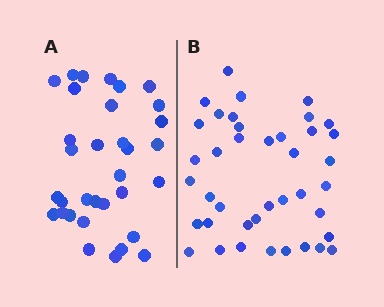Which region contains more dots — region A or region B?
Region B (the right region) has more dots.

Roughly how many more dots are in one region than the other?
Region B has roughly 8 or so more dots than region A.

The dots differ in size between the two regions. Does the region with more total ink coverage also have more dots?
No. Region A has more total ink coverage because its dots are larger, but region B actually contains more individual dots. Total area can be misleading — the number of items is what matters here.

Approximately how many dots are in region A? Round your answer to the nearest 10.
About 30 dots. (The exact count is 33, which rounds to 30.)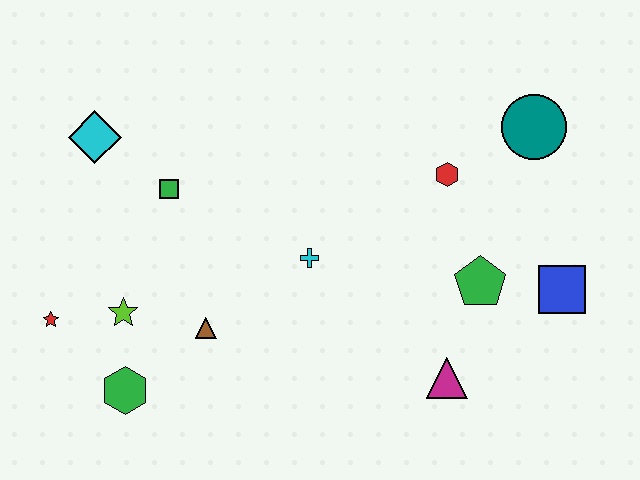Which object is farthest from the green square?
The blue square is farthest from the green square.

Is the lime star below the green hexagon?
No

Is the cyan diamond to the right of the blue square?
No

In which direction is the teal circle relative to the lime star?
The teal circle is to the right of the lime star.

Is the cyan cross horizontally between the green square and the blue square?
Yes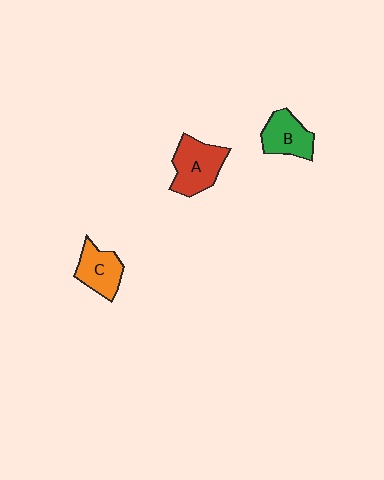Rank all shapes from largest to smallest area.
From largest to smallest: A (red), B (green), C (orange).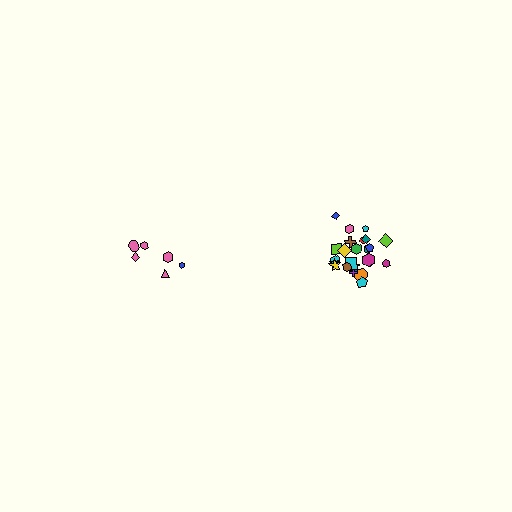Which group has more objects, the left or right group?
The right group.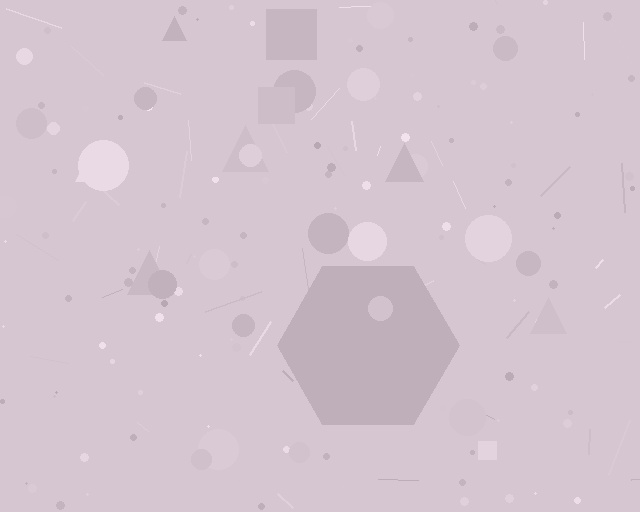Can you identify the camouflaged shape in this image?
The camouflaged shape is a hexagon.